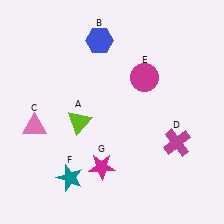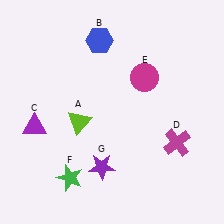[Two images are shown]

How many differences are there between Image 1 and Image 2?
There are 3 differences between the two images.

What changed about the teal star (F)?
In Image 1, F is teal. In Image 2, it changed to green.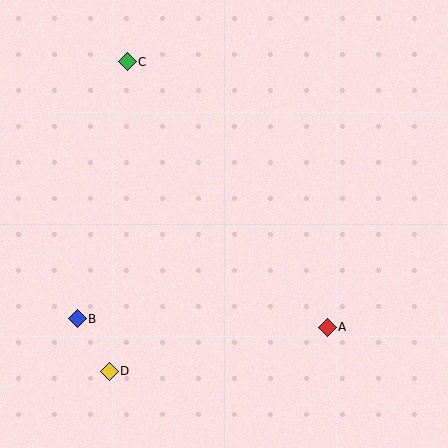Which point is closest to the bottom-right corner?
Point A is closest to the bottom-right corner.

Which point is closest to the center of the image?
Point A at (327, 327) is closest to the center.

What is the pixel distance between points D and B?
The distance between D and B is 61 pixels.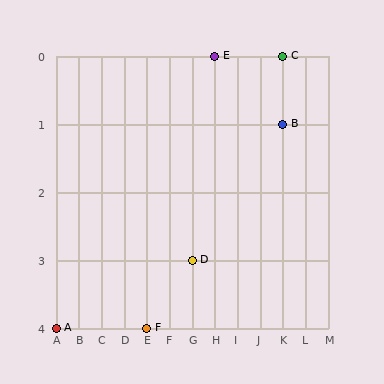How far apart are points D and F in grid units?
Points D and F are 2 columns and 1 row apart (about 2.2 grid units diagonally).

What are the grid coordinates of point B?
Point B is at grid coordinates (K, 1).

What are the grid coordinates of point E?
Point E is at grid coordinates (H, 0).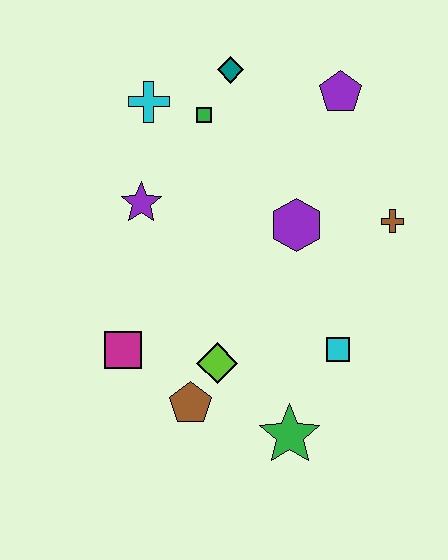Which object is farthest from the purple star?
The green star is farthest from the purple star.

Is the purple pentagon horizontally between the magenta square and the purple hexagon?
No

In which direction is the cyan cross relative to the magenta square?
The cyan cross is above the magenta square.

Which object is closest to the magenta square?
The brown pentagon is closest to the magenta square.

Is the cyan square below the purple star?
Yes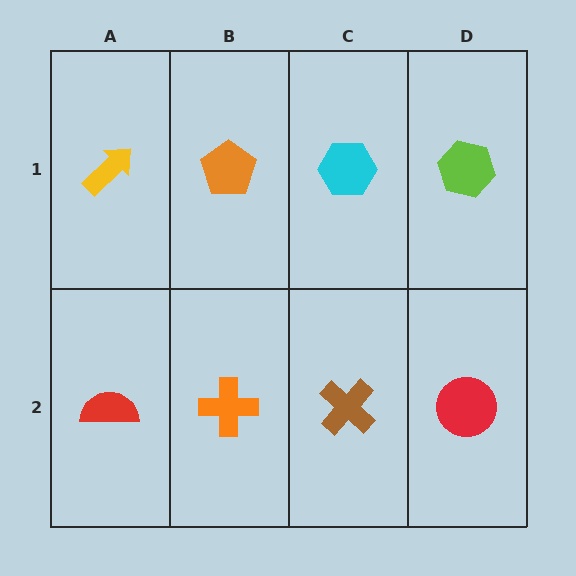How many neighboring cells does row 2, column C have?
3.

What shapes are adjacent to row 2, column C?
A cyan hexagon (row 1, column C), an orange cross (row 2, column B), a red circle (row 2, column D).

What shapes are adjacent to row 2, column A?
A yellow arrow (row 1, column A), an orange cross (row 2, column B).